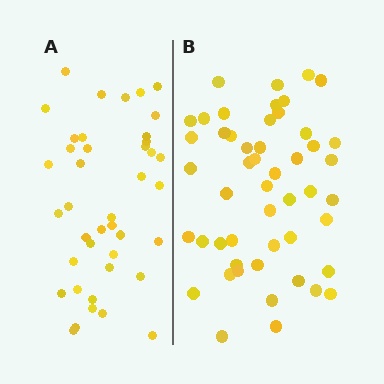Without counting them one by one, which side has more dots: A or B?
Region B (the right region) has more dots.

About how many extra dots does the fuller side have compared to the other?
Region B has roughly 8 or so more dots than region A.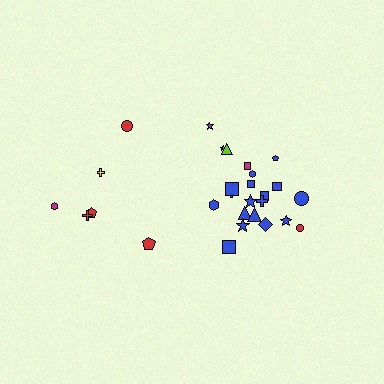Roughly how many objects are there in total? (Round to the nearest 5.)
Roughly 30 objects in total.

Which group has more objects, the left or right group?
The right group.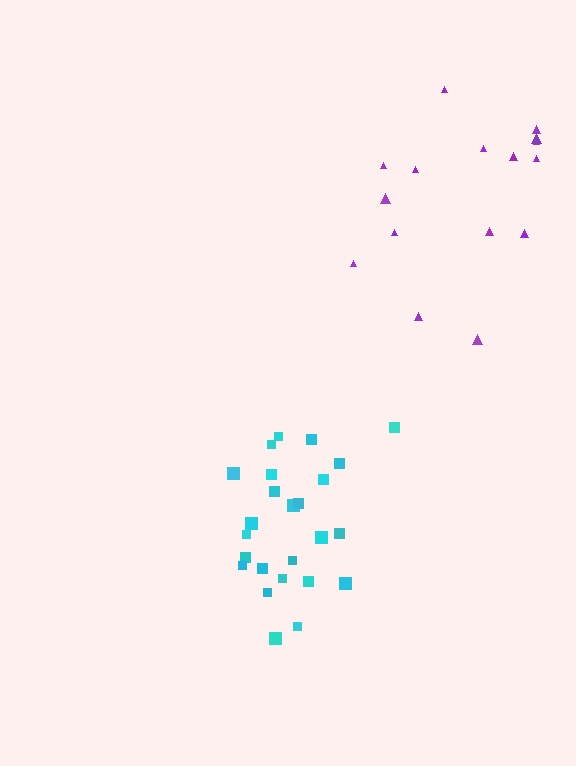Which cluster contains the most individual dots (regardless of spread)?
Cyan (25).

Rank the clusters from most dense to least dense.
cyan, purple.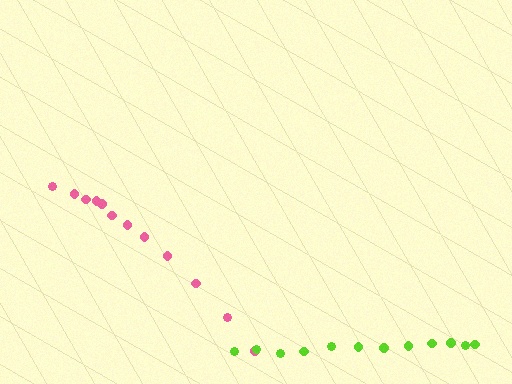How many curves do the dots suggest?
There are 2 distinct paths.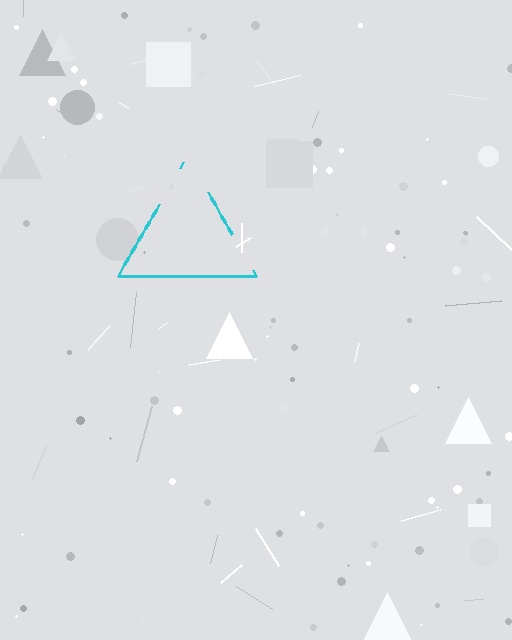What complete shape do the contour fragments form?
The contour fragments form a triangle.